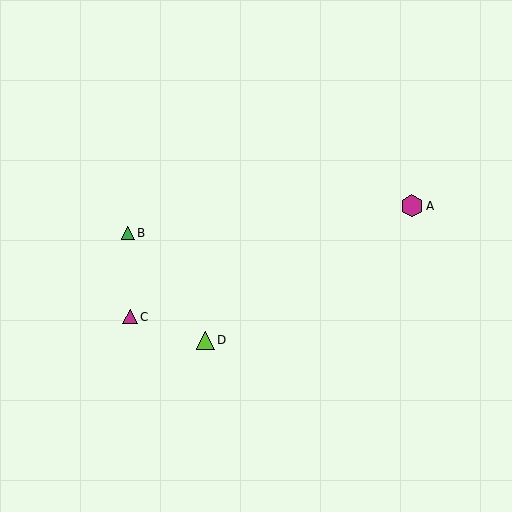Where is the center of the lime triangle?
The center of the lime triangle is at (205, 340).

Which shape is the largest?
The magenta hexagon (labeled A) is the largest.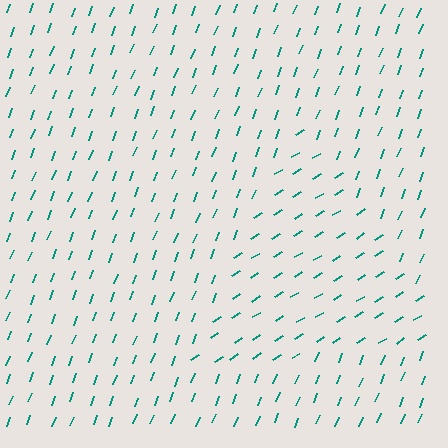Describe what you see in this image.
The image is filled with small teal line segments. A triangle region in the image has lines oriented differently from the surrounding lines, creating a visible texture boundary.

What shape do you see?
I see a triangle.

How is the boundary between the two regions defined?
The boundary is defined purely by a change in line orientation (approximately 37 degrees difference). All lines are the same color and thickness.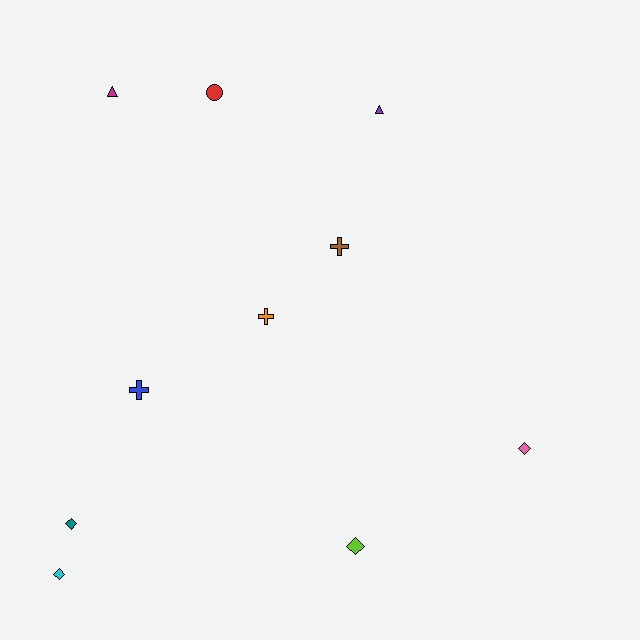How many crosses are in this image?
There are 3 crosses.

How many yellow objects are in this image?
There are no yellow objects.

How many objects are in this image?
There are 10 objects.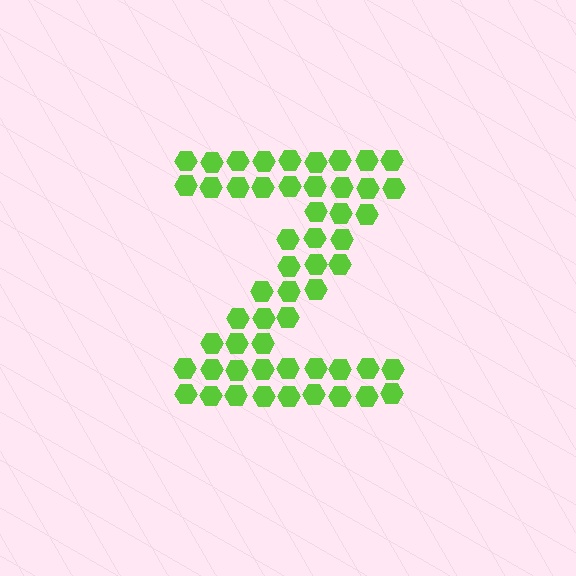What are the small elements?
The small elements are hexagons.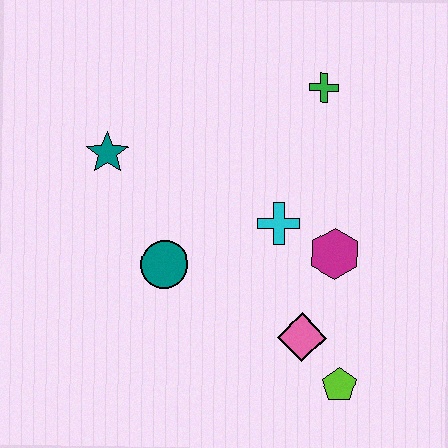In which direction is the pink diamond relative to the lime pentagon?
The pink diamond is above the lime pentagon.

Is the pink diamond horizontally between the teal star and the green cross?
Yes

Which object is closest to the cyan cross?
The magenta hexagon is closest to the cyan cross.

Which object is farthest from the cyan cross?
The teal star is farthest from the cyan cross.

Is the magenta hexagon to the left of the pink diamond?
No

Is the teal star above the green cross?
No